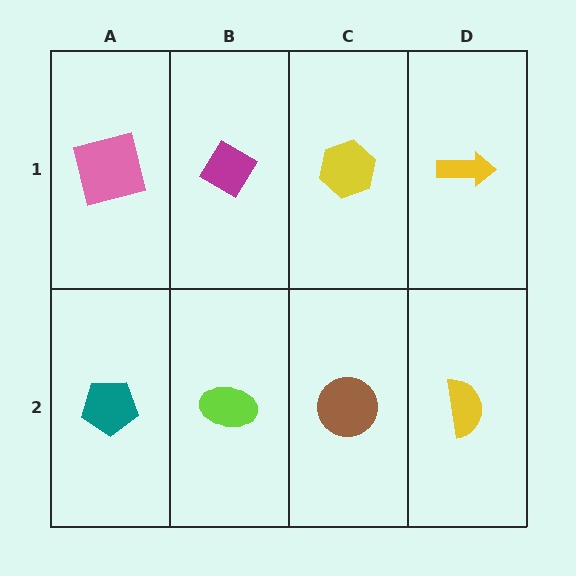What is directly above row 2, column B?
A magenta diamond.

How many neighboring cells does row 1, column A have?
2.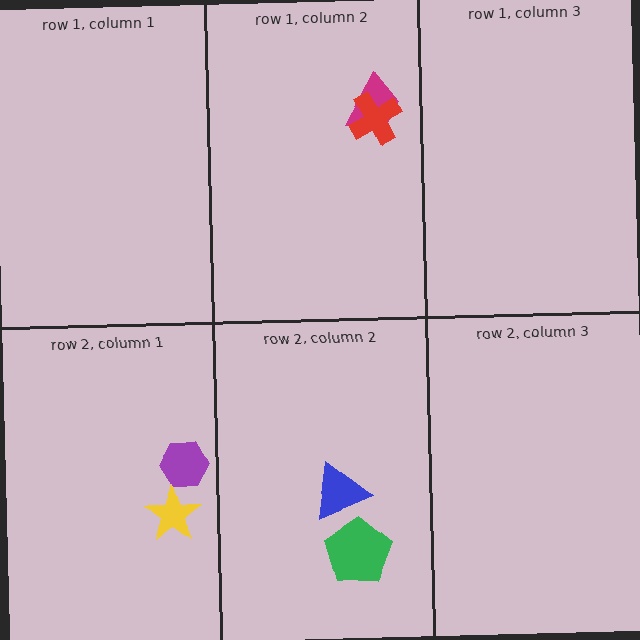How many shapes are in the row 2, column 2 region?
2.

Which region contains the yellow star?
The row 2, column 1 region.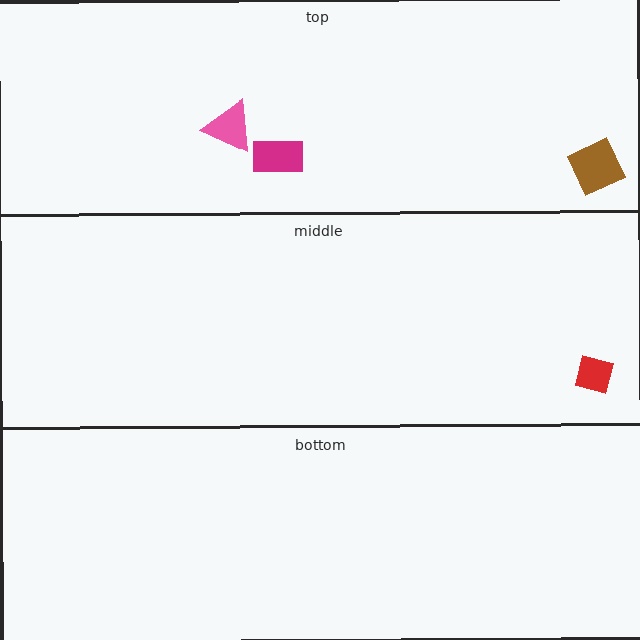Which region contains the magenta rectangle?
The top region.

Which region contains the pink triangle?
The top region.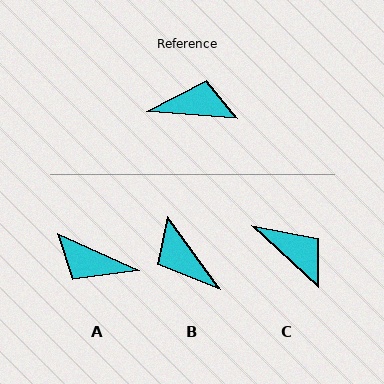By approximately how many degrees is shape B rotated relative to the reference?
Approximately 131 degrees counter-clockwise.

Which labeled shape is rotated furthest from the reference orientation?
A, about 160 degrees away.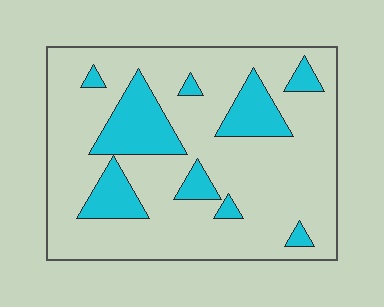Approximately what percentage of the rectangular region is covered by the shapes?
Approximately 20%.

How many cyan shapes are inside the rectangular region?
9.